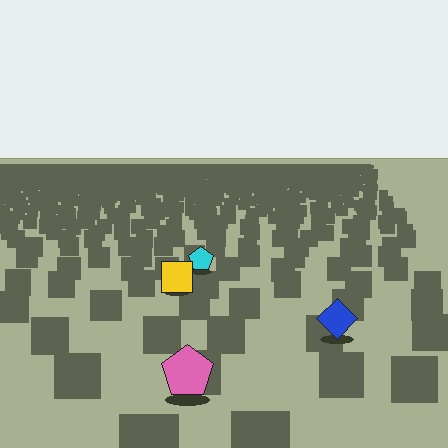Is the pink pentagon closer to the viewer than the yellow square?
Yes. The pink pentagon is closer — you can tell from the texture gradient: the ground texture is coarser near it.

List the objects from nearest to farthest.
From nearest to farthest: the pink pentagon, the blue diamond, the yellow square, the cyan pentagon.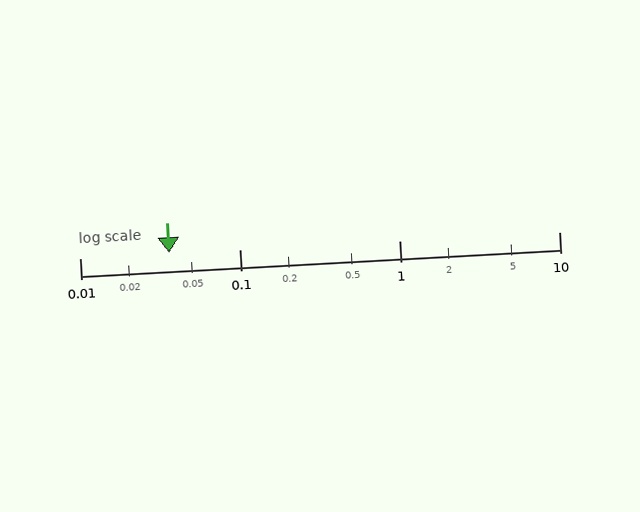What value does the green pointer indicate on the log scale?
The pointer indicates approximately 0.036.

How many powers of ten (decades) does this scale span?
The scale spans 3 decades, from 0.01 to 10.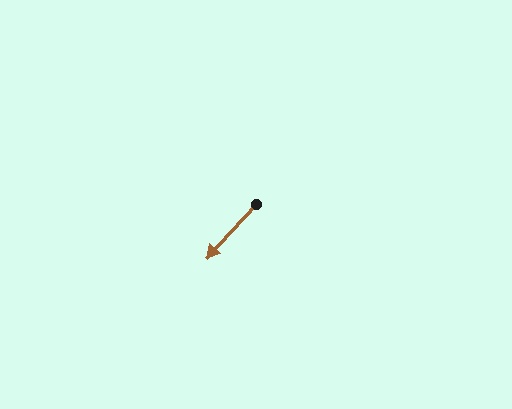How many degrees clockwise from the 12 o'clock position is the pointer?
Approximately 223 degrees.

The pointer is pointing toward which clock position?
Roughly 7 o'clock.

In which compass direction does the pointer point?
Southwest.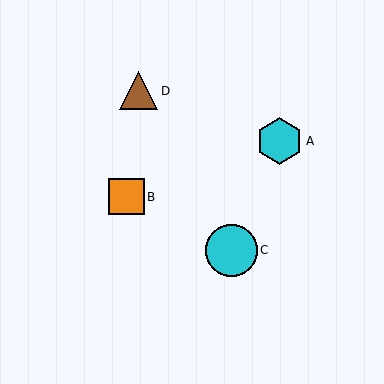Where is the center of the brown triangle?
The center of the brown triangle is at (139, 91).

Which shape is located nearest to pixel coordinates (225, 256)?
The cyan circle (labeled C) at (231, 250) is nearest to that location.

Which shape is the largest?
The cyan circle (labeled C) is the largest.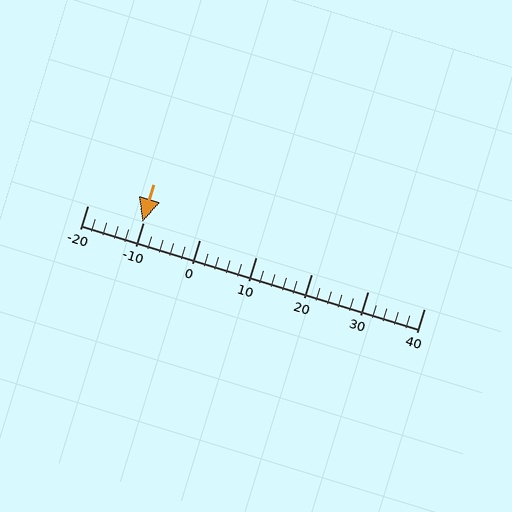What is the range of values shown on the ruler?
The ruler shows values from -20 to 40.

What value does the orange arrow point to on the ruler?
The orange arrow points to approximately -10.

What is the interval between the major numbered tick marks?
The major tick marks are spaced 10 units apart.